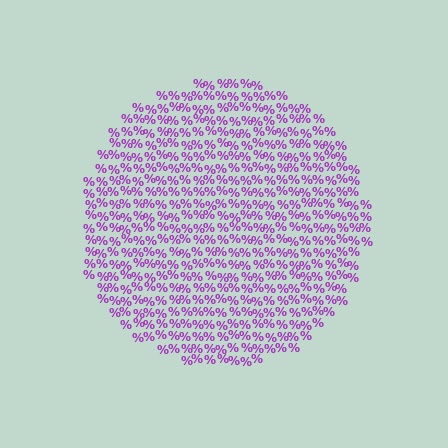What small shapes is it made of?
It is made of small percent signs.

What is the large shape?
The large shape is a circle.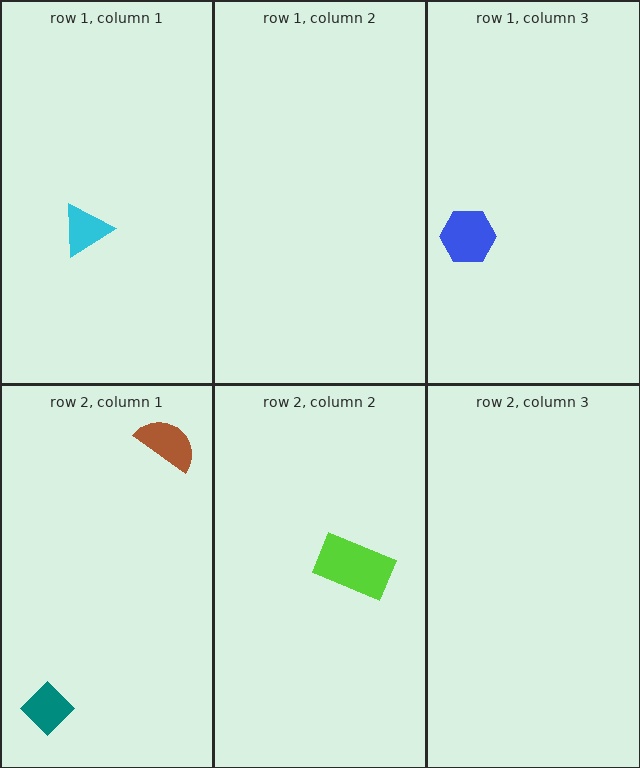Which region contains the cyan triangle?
The row 1, column 1 region.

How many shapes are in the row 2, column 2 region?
1.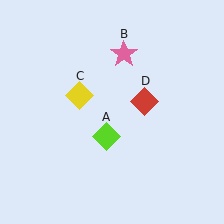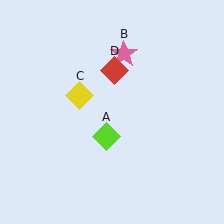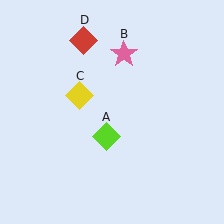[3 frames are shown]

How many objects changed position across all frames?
1 object changed position: red diamond (object D).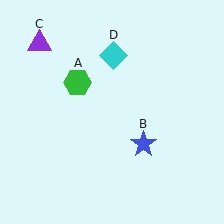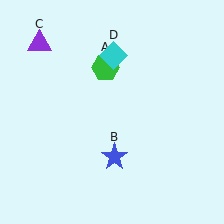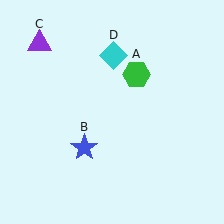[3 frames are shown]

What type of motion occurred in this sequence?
The green hexagon (object A), blue star (object B) rotated clockwise around the center of the scene.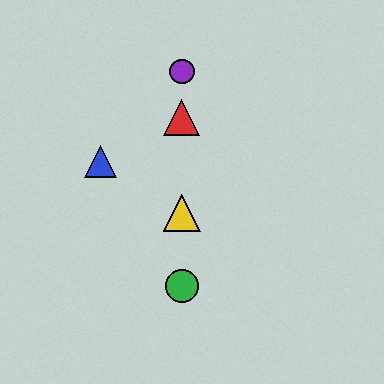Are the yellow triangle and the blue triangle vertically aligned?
No, the yellow triangle is at x≈182 and the blue triangle is at x≈100.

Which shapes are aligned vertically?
The red triangle, the green circle, the yellow triangle, the purple circle are aligned vertically.